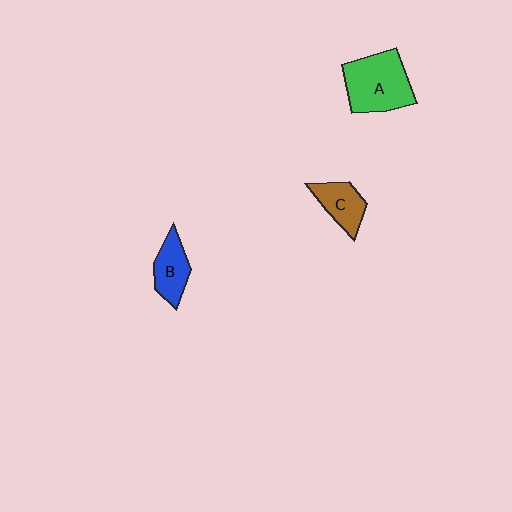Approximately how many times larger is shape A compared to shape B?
Approximately 1.8 times.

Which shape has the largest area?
Shape A (green).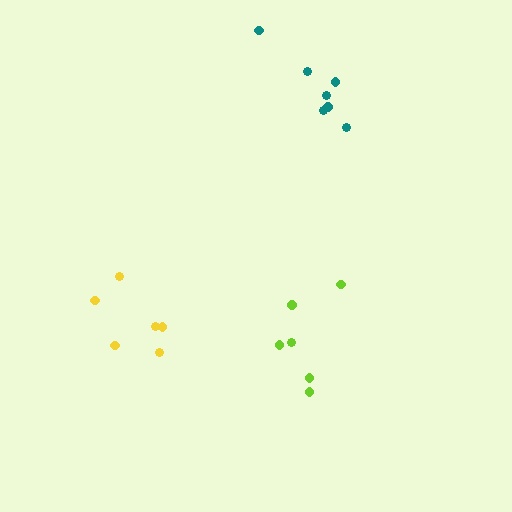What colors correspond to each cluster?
The clusters are colored: teal, lime, yellow.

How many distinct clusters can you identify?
There are 3 distinct clusters.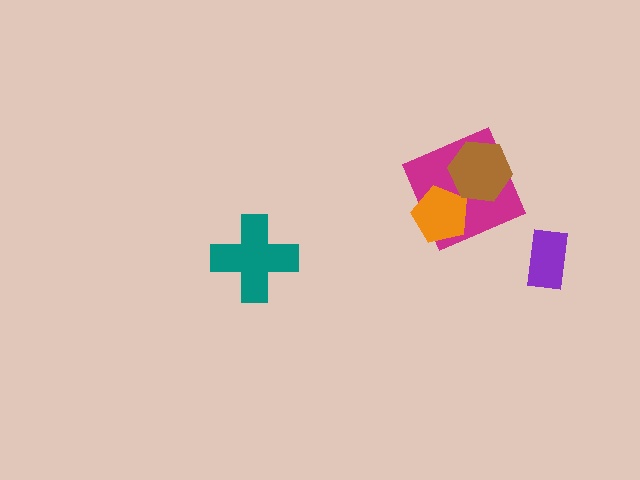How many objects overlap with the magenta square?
2 objects overlap with the magenta square.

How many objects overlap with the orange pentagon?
1 object overlaps with the orange pentagon.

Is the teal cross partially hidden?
No, no other shape covers it.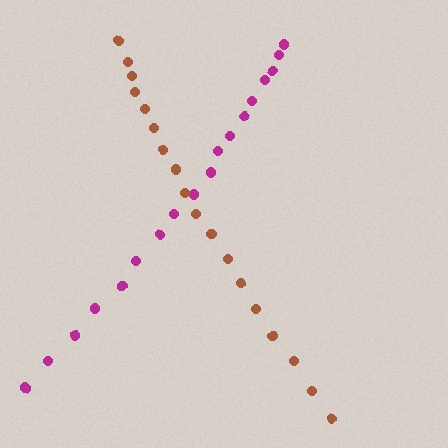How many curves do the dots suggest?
There are 2 distinct paths.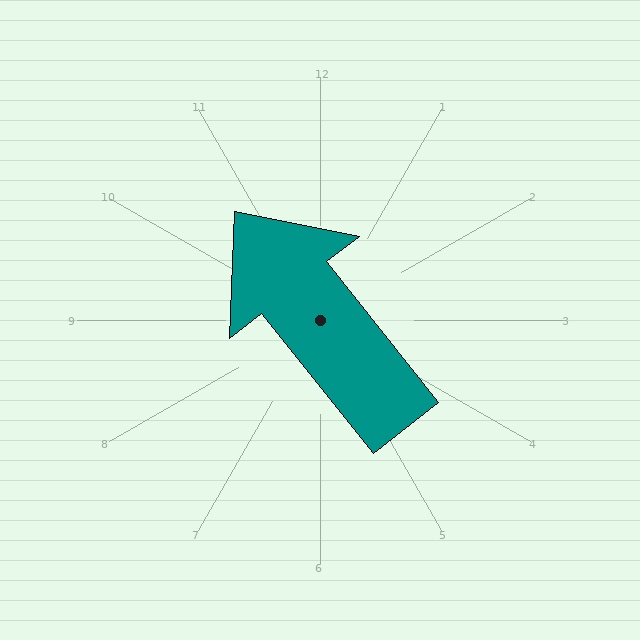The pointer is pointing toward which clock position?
Roughly 11 o'clock.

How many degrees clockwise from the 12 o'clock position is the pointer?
Approximately 322 degrees.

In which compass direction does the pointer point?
Northwest.